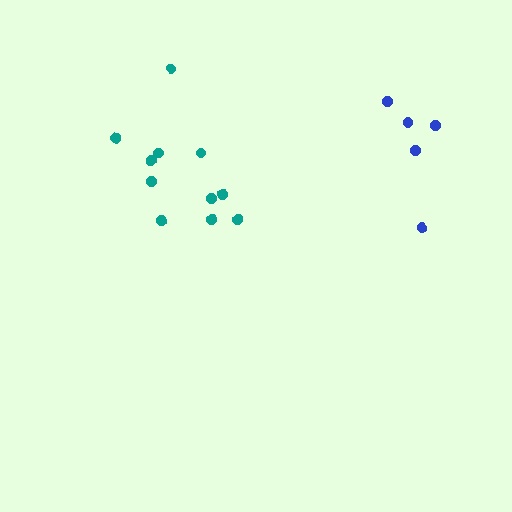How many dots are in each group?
Group 1: 5 dots, Group 2: 11 dots (16 total).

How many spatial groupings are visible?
There are 2 spatial groupings.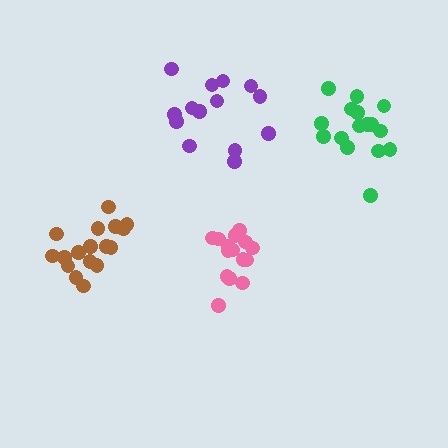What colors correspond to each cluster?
The clusters are colored: purple, pink, green, brown.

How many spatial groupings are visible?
There are 4 spatial groupings.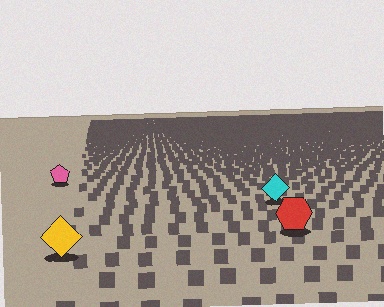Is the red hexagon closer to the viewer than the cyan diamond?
Yes. The red hexagon is closer — you can tell from the texture gradient: the ground texture is coarser near it.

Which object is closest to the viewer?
The yellow diamond is closest. The texture marks near it are larger and more spread out.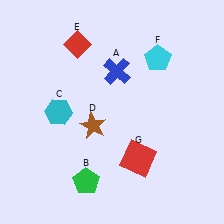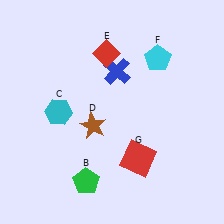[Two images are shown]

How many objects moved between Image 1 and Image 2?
1 object moved between the two images.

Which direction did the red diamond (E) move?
The red diamond (E) moved right.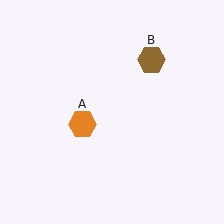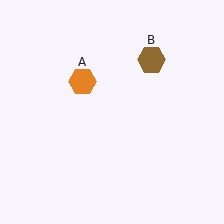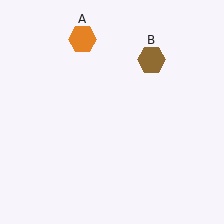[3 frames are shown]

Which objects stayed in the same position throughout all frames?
Brown hexagon (object B) remained stationary.